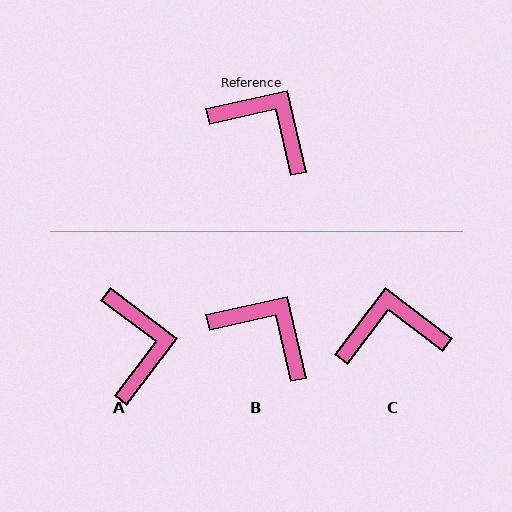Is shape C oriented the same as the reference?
No, it is off by about 40 degrees.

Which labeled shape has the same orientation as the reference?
B.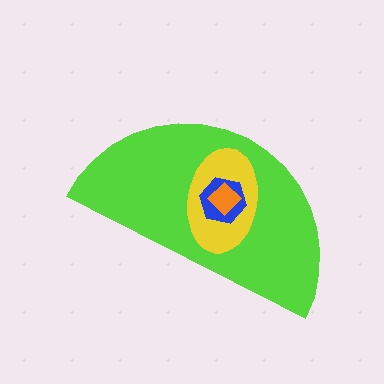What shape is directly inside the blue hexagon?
The orange diamond.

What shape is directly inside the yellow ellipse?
The blue hexagon.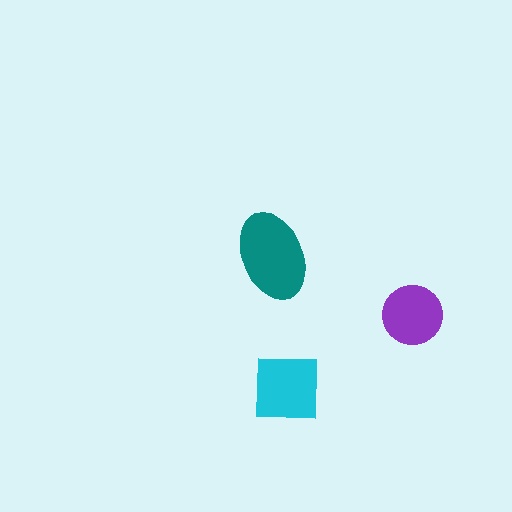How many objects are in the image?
There are 3 objects in the image.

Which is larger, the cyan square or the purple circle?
The cyan square.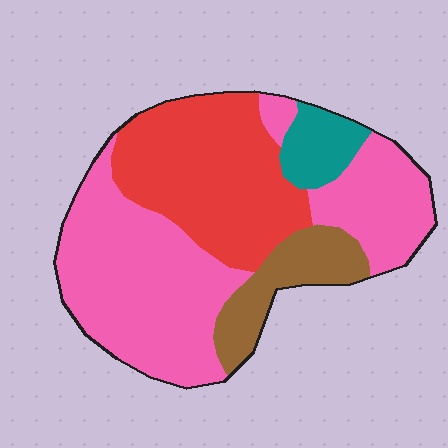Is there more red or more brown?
Red.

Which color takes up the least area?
Teal, at roughly 5%.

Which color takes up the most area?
Pink, at roughly 50%.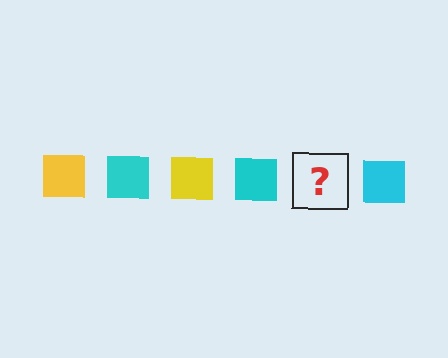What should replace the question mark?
The question mark should be replaced with a yellow square.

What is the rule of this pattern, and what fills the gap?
The rule is that the pattern cycles through yellow, cyan squares. The gap should be filled with a yellow square.